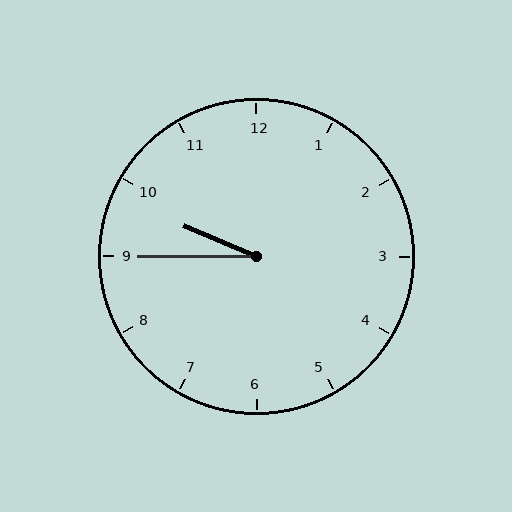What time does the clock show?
9:45.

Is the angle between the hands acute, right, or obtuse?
It is acute.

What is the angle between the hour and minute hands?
Approximately 22 degrees.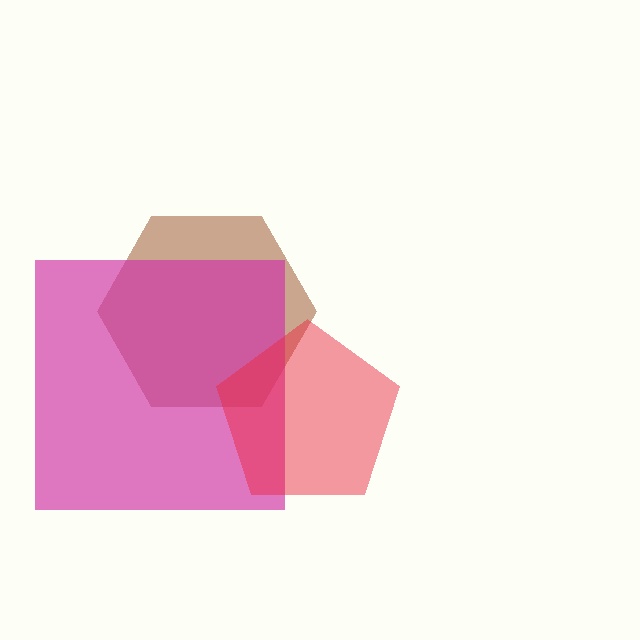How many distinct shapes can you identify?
There are 3 distinct shapes: a brown hexagon, a magenta square, a red pentagon.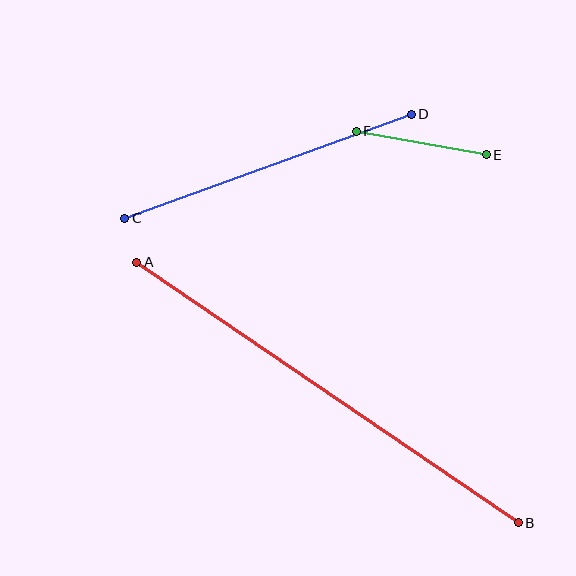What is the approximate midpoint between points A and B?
The midpoint is at approximately (327, 392) pixels.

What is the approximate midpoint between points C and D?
The midpoint is at approximately (268, 166) pixels.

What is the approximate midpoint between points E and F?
The midpoint is at approximately (421, 143) pixels.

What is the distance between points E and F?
The distance is approximately 132 pixels.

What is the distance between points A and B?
The distance is approximately 462 pixels.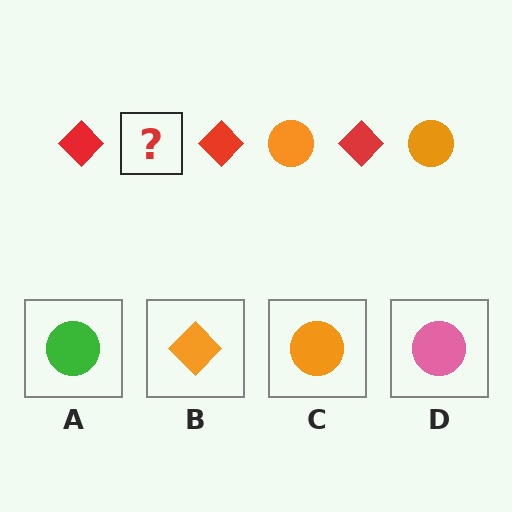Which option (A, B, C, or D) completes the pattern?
C.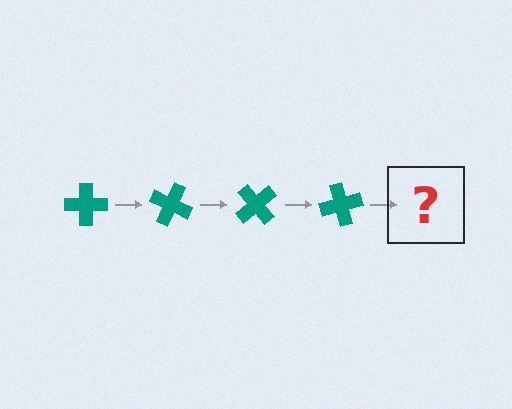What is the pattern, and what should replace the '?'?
The pattern is that the cross rotates 25 degrees each step. The '?' should be a teal cross rotated 100 degrees.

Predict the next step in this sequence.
The next step is a teal cross rotated 100 degrees.